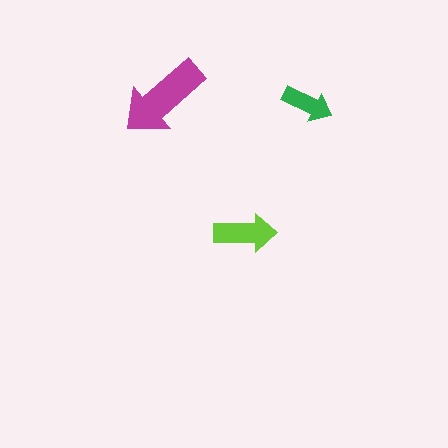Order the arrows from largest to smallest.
the magenta one, the lime one, the green one.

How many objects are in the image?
There are 3 objects in the image.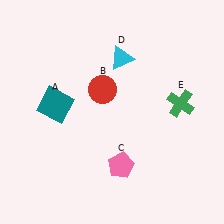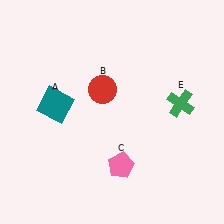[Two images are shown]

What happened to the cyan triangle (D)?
The cyan triangle (D) was removed in Image 2. It was in the top-right area of Image 1.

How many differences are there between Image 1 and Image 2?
There is 1 difference between the two images.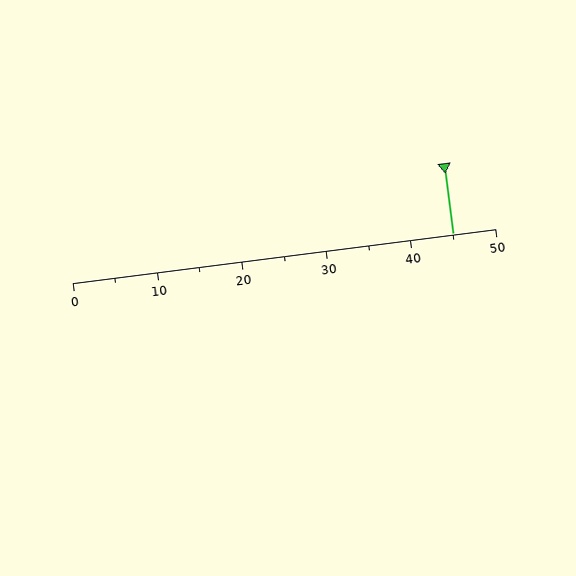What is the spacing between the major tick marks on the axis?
The major ticks are spaced 10 apart.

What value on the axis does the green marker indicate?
The marker indicates approximately 45.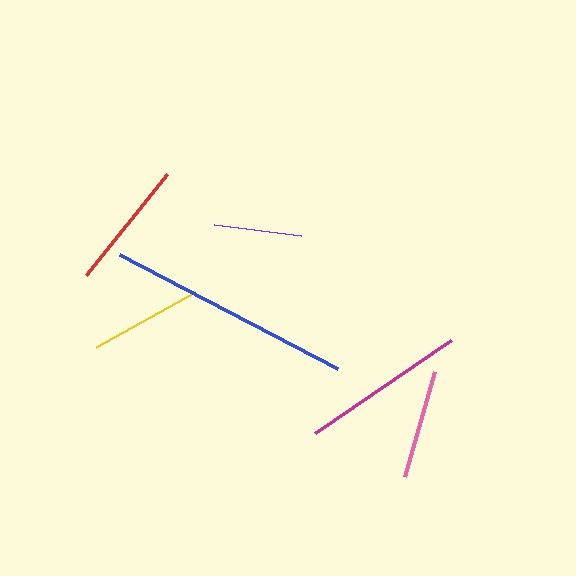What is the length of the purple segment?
The purple segment is approximately 88 pixels long.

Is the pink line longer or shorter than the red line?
The red line is longer than the pink line.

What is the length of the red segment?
The red segment is approximately 130 pixels long.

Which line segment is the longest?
The blue line is the longest at approximately 246 pixels.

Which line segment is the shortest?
The purple line is the shortest at approximately 88 pixels.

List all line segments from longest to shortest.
From longest to shortest: blue, magenta, red, yellow, pink, purple.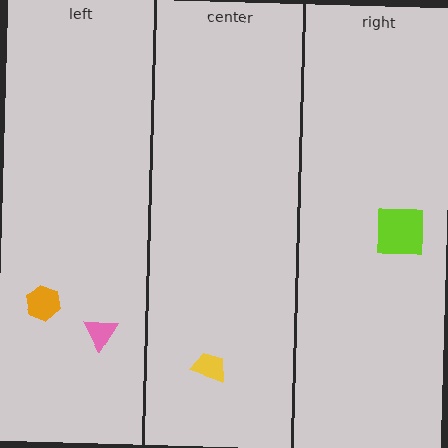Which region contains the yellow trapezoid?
The center region.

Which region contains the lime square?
The right region.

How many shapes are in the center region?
1.